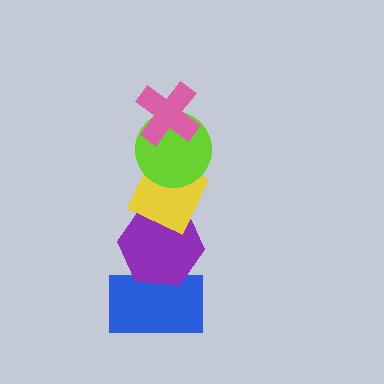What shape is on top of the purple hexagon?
The yellow diamond is on top of the purple hexagon.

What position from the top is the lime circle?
The lime circle is 2nd from the top.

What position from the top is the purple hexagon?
The purple hexagon is 4th from the top.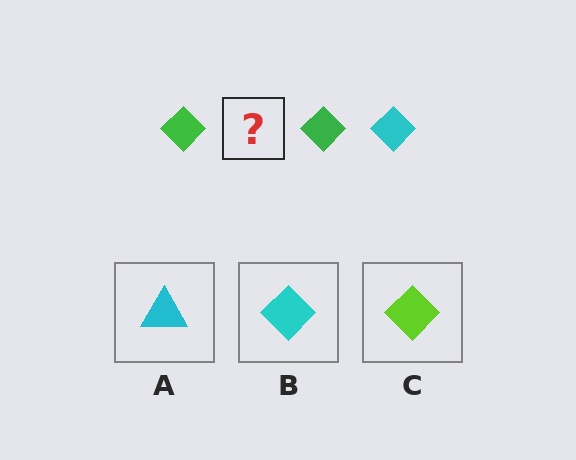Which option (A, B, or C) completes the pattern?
B.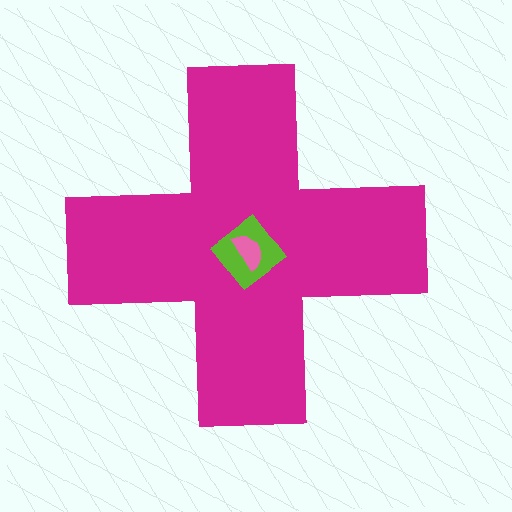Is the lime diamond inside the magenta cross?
Yes.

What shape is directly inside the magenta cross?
The lime diamond.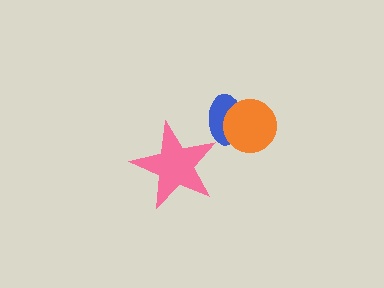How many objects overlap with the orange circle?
1 object overlaps with the orange circle.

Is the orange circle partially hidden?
No, no other shape covers it.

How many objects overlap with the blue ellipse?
1 object overlaps with the blue ellipse.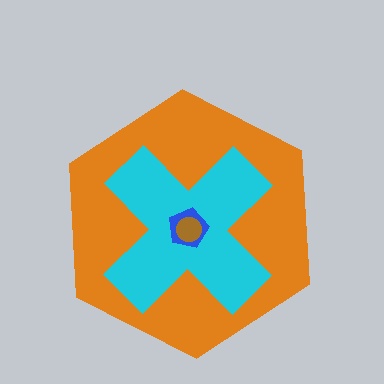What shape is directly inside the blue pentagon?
The brown circle.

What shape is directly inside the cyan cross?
The blue pentagon.